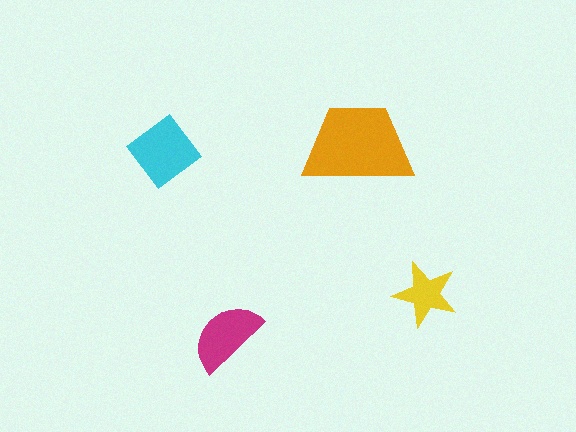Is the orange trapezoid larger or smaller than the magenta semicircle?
Larger.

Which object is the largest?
The orange trapezoid.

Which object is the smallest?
The yellow star.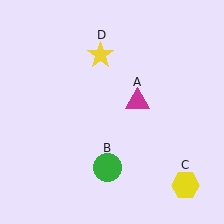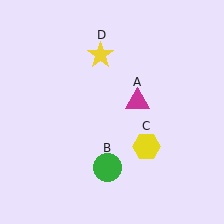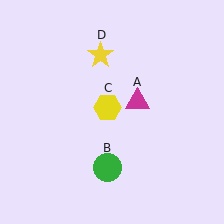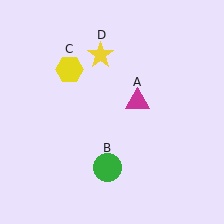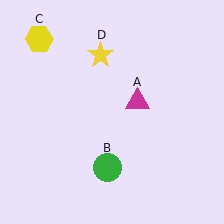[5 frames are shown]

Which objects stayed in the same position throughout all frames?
Magenta triangle (object A) and green circle (object B) and yellow star (object D) remained stationary.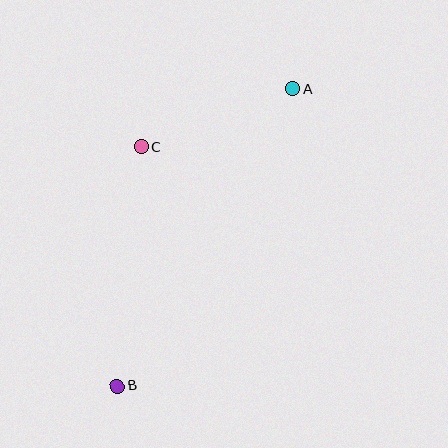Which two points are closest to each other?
Points A and C are closest to each other.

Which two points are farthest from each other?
Points A and B are farthest from each other.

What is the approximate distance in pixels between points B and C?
The distance between B and C is approximately 240 pixels.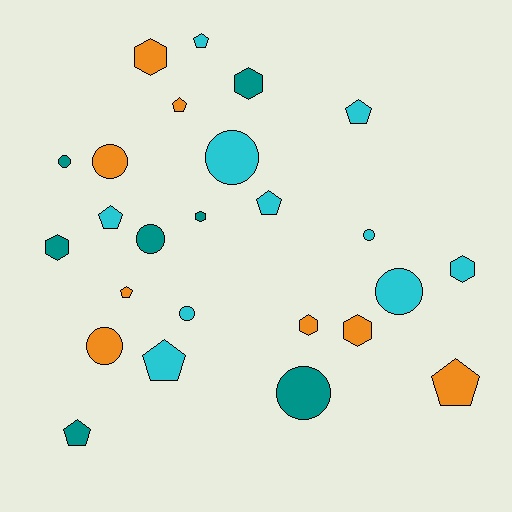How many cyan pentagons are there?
There are 5 cyan pentagons.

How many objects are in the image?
There are 25 objects.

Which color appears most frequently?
Cyan, with 10 objects.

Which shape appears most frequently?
Pentagon, with 9 objects.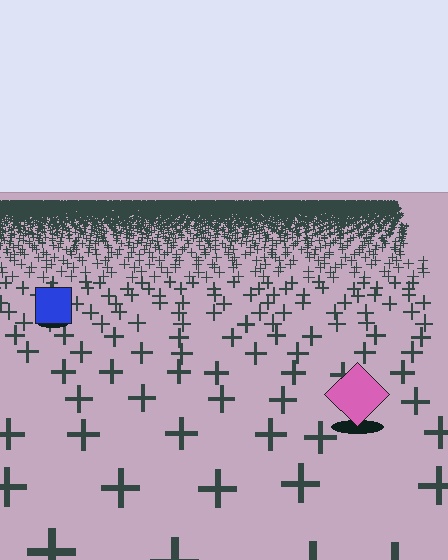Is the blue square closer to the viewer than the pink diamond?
No. The pink diamond is closer — you can tell from the texture gradient: the ground texture is coarser near it.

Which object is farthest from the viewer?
The blue square is farthest from the viewer. It appears smaller and the ground texture around it is denser.